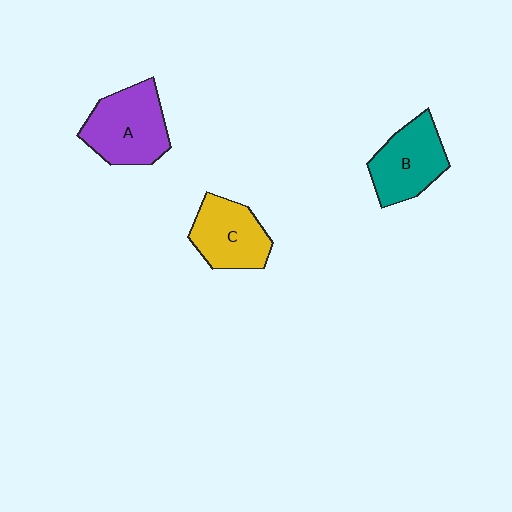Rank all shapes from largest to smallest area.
From largest to smallest: A (purple), B (teal), C (yellow).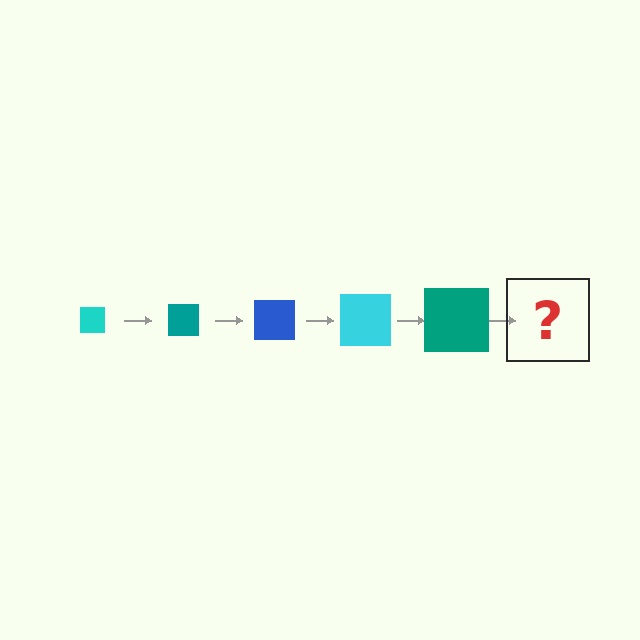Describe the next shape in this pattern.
It should be a blue square, larger than the previous one.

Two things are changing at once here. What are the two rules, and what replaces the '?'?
The two rules are that the square grows larger each step and the color cycles through cyan, teal, and blue. The '?' should be a blue square, larger than the previous one.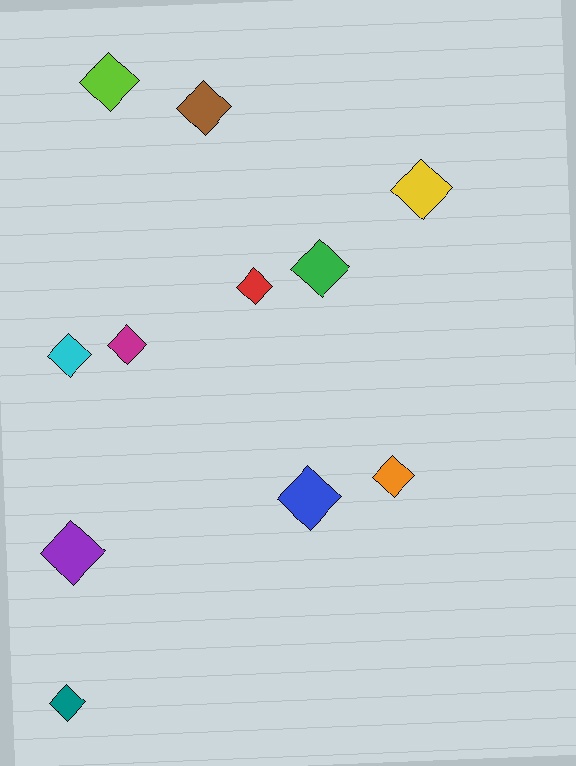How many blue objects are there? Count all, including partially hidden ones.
There is 1 blue object.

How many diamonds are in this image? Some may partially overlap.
There are 11 diamonds.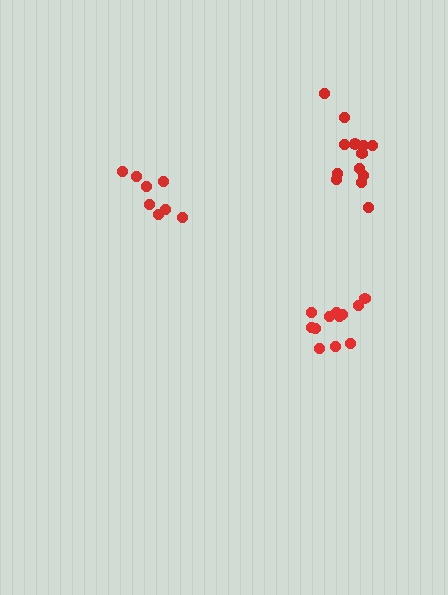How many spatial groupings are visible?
There are 3 spatial groupings.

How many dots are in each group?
Group 1: 13 dots, Group 2: 8 dots, Group 3: 12 dots (33 total).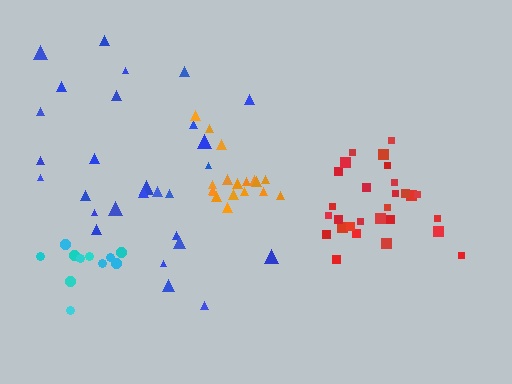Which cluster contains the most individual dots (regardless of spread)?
Blue (28).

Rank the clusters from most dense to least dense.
red, orange, cyan, blue.